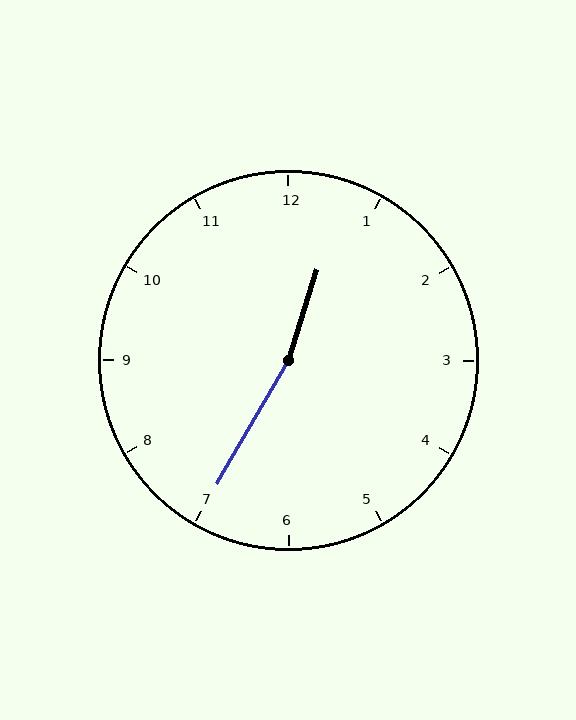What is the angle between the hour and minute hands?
Approximately 168 degrees.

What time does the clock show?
12:35.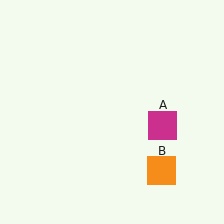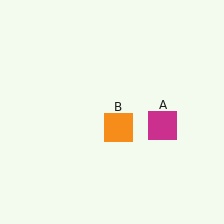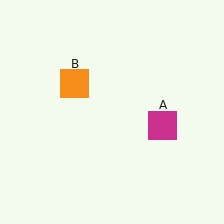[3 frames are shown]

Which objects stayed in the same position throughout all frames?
Magenta square (object A) remained stationary.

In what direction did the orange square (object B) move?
The orange square (object B) moved up and to the left.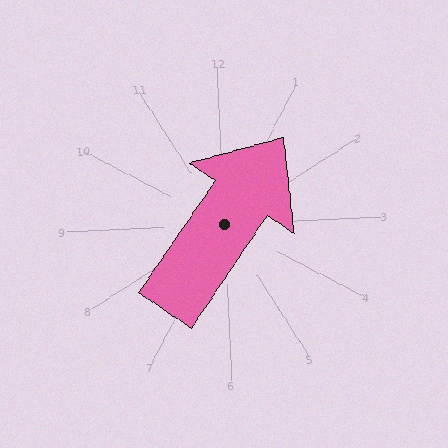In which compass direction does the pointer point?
Northeast.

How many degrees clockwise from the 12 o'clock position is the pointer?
Approximately 37 degrees.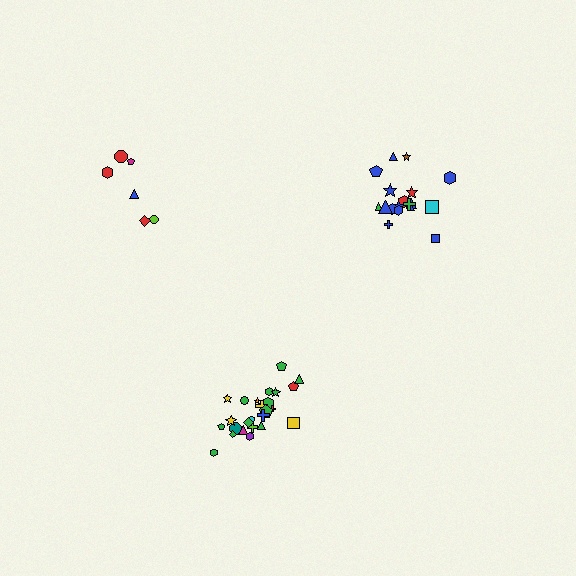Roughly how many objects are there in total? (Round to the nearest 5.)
Roughly 50 objects in total.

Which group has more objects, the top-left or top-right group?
The top-right group.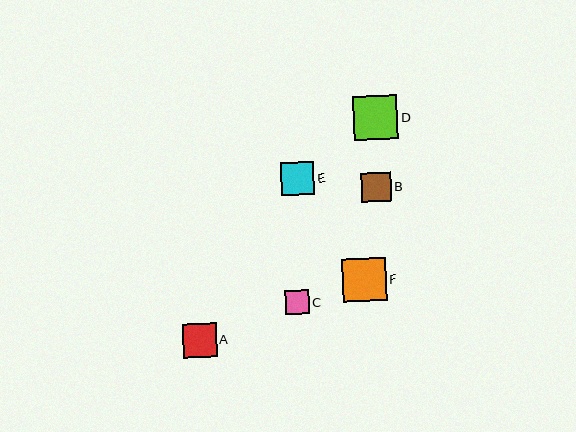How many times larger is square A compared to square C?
Square A is approximately 1.4 times the size of square C.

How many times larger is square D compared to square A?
Square D is approximately 1.3 times the size of square A.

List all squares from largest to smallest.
From largest to smallest: D, F, A, E, B, C.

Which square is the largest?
Square D is the largest with a size of approximately 44 pixels.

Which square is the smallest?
Square C is the smallest with a size of approximately 24 pixels.